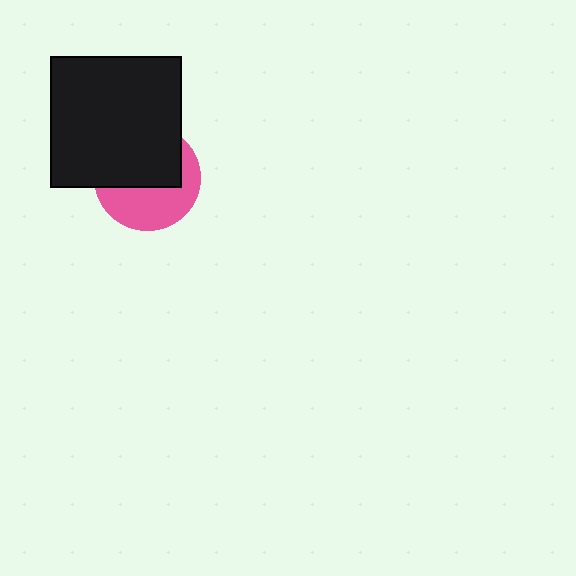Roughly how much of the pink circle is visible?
About half of it is visible (roughly 47%).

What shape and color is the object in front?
The object in front is a black square.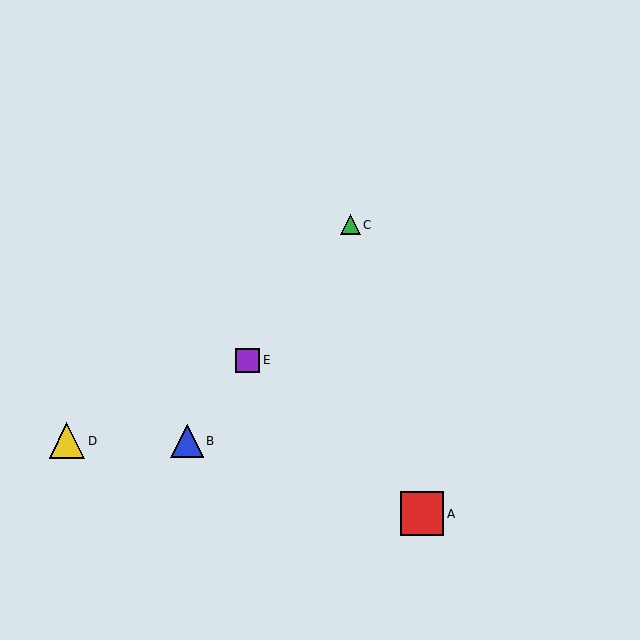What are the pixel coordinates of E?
Object E is at (248, 360).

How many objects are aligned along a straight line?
3 objects (B, C, E) are aligned along a straight line.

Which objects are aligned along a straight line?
Objects B, C, E are aligned along a straight line.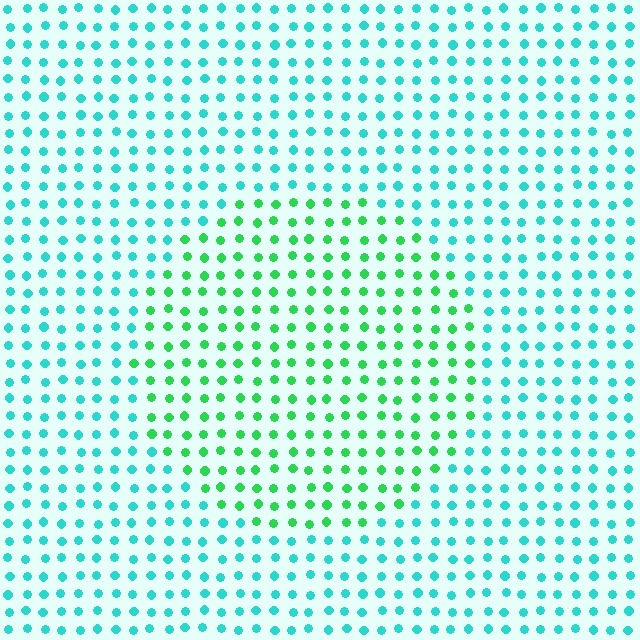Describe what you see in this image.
The image is filled with small cyan elements in a uniform arrangement. A circle-shaped region is visible where the elements are tinted to a slightly different hue, forming a subtle color boundary.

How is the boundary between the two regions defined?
The boundary is defined purely by a slight shift in hue (about 42 degrees). Spacing, size, and orientation are identical on both sides.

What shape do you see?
I see a circle.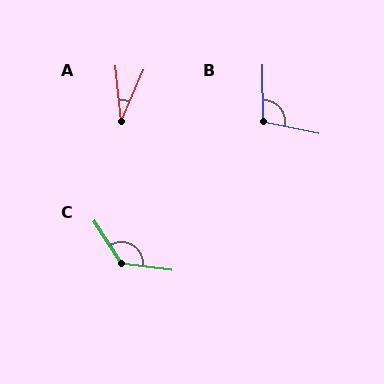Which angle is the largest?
C, at approximately 131 degrees.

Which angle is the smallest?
A, at approximately 29 degrees.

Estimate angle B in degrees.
Approximately 102 degrees.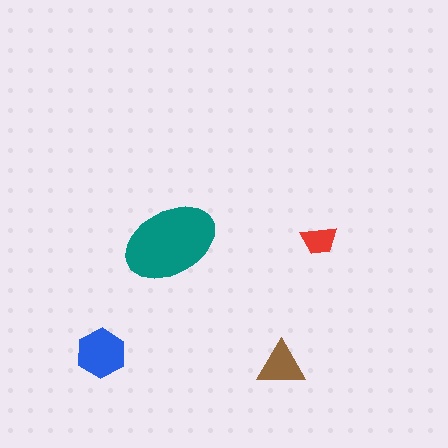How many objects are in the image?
There are 4 objects in the image.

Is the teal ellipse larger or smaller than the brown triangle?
Larger.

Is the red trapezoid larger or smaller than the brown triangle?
Smaller.